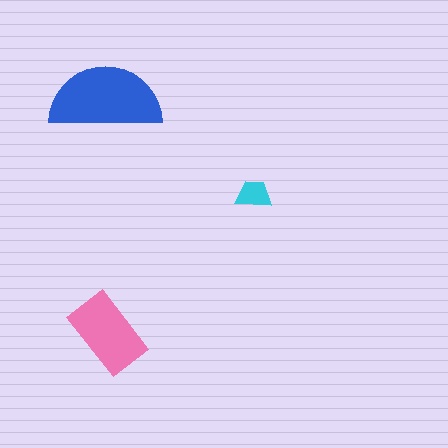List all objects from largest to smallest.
The blue semicircle, the pink rectangle, the cyan trapezoid.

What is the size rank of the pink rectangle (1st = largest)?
2nd.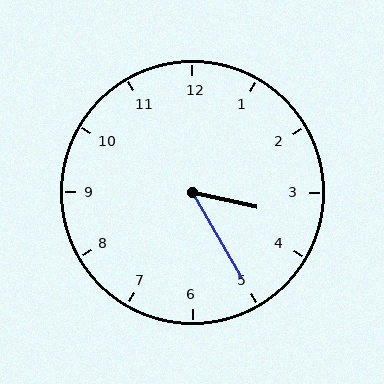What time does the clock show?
3:25.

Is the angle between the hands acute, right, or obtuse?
It is acute.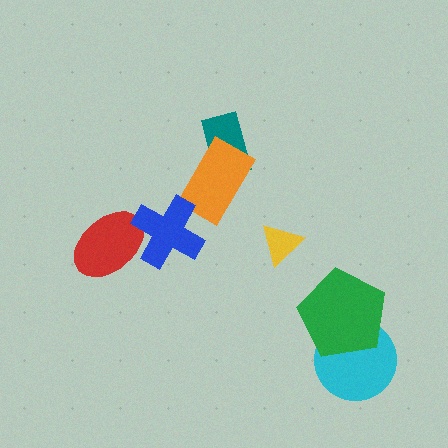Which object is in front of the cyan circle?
The green pentagon is in front of the cyan circle.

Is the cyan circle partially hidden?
Yes, it is partially covered by another shape.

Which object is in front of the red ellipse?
The blue cross is in front of the red ellipse.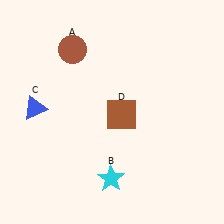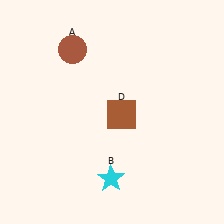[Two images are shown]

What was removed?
The blue triangle (C) was removed in Image 2.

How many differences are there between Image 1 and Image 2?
There is 1 difference between the two images.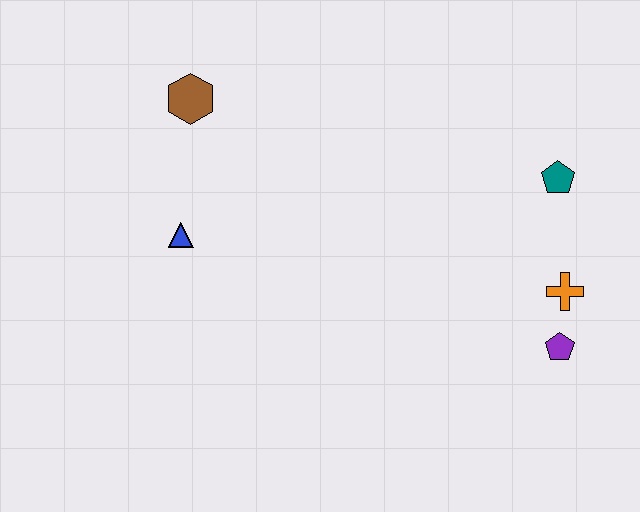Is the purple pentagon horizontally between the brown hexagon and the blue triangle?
No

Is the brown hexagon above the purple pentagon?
Yes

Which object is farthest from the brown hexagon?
The purple pentagon is farthest from the brown hexagon.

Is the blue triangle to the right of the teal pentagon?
No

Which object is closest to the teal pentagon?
The orange cross is closest to the teal pentagon.